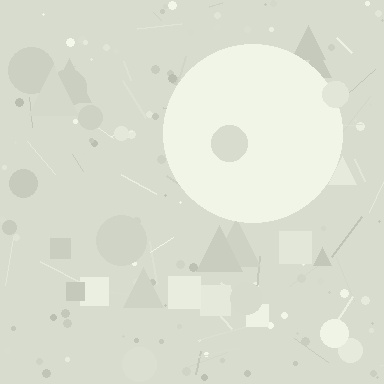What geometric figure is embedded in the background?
A circle is embedded in the background.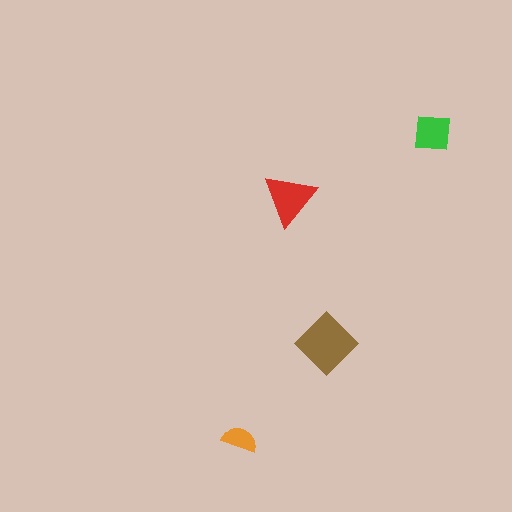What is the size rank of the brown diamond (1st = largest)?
1st.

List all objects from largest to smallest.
The brown diamond, the red triangle, the green square, the orange semicircle.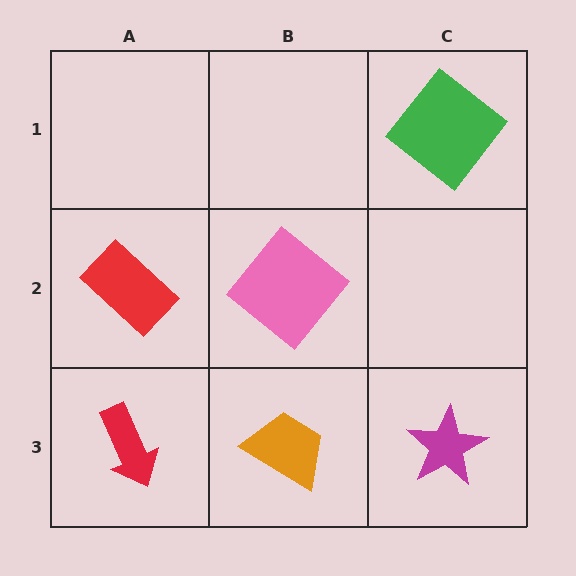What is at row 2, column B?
A pink diamond.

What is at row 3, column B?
An orange trapezoid.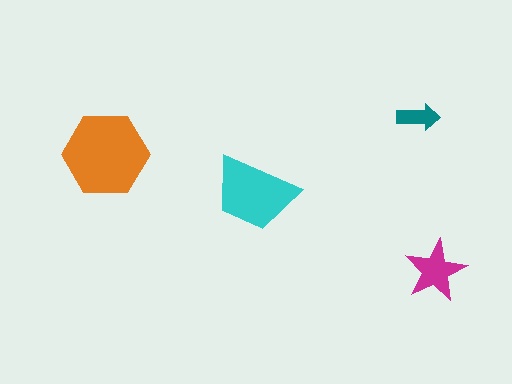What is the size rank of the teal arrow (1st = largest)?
4th.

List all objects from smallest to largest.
The teal arrow, the magenta star, the cyan trapezoid, the orange hexagon.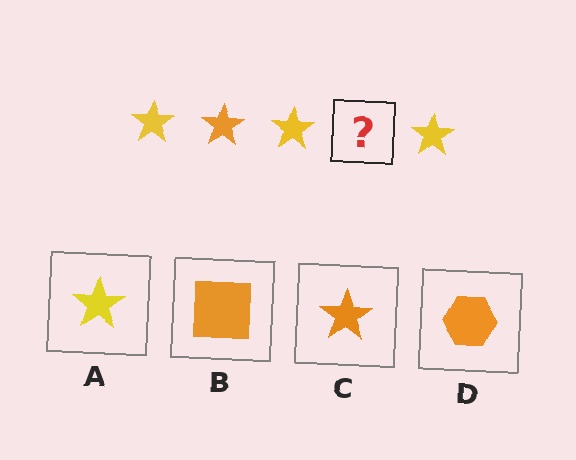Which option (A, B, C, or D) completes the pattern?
C.